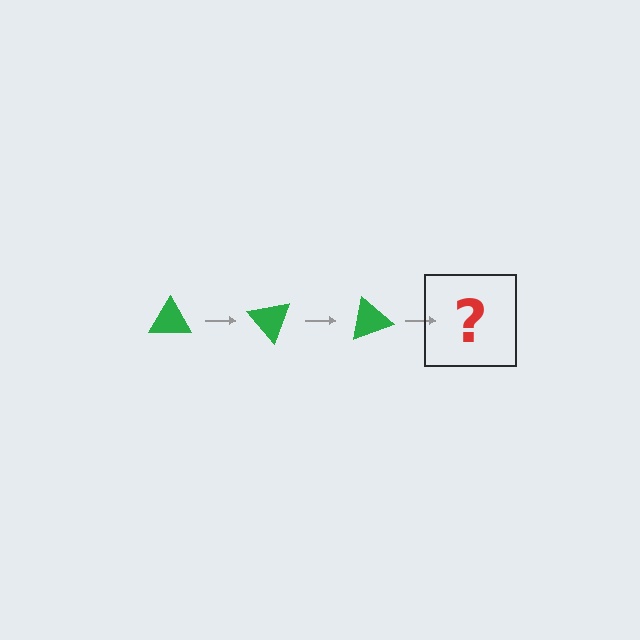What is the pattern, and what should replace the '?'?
The pattern is that the triangle rotates 50 degrees each step. The '?' should be a green triangle rotated 150 degrees.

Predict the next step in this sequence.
The next step is a green triangle rotated 150 degrees.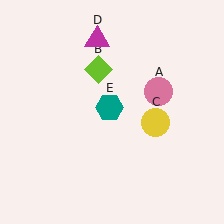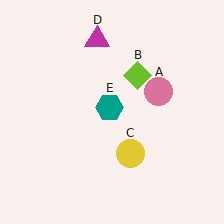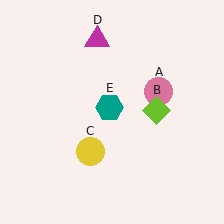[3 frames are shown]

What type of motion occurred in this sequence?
The lime diamond (object B), yellow circle (object C) rotated clockwise around the center of the scene.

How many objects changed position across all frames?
2 objects changed position: lime diamond (object B), yellow circle (object C).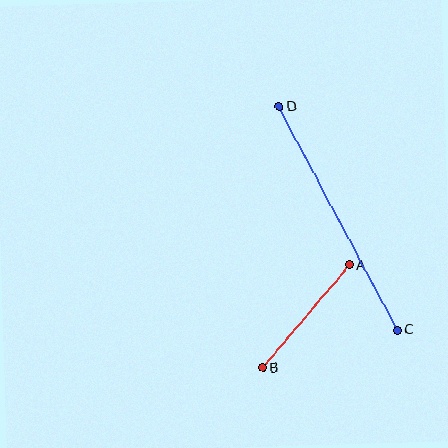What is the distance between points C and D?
The distance is approximately 253 pixels.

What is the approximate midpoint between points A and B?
The midpoint is at approximately (306, 316) pixels.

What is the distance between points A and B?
The distance is approximately 134 pixels.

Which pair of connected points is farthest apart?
Points C and D are farthest apart.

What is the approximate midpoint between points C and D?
The midpoint is at approximately (338, 218) pixels.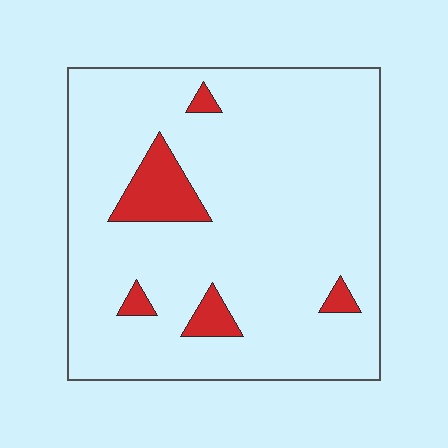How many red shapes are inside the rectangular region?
5.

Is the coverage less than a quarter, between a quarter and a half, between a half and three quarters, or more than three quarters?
Less than a quarter.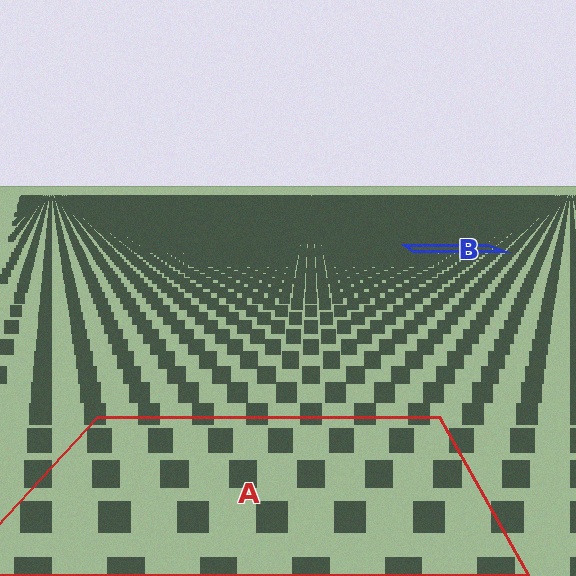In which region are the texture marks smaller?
The texture marks are smaller in region B, because it is farther away.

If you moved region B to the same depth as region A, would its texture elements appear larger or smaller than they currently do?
They would appear larger. At a closer depth, the same texture elements are projected at a bigger on-screen size.